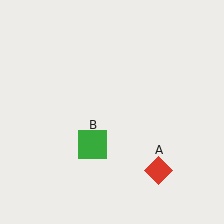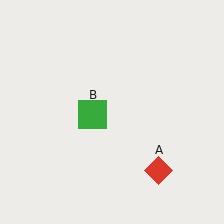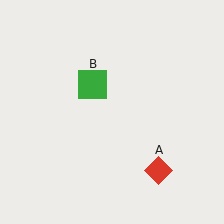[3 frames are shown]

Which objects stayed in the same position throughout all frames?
Red diamond (object A) remained stationary.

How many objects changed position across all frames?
1 object changed position: green square (object B).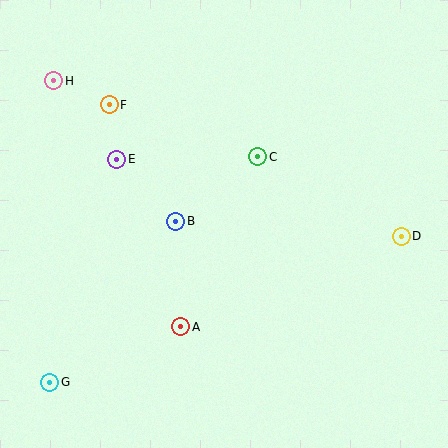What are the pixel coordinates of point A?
Point A is at (181, 327).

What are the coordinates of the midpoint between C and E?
The midpoint between C and E is at (187, 158).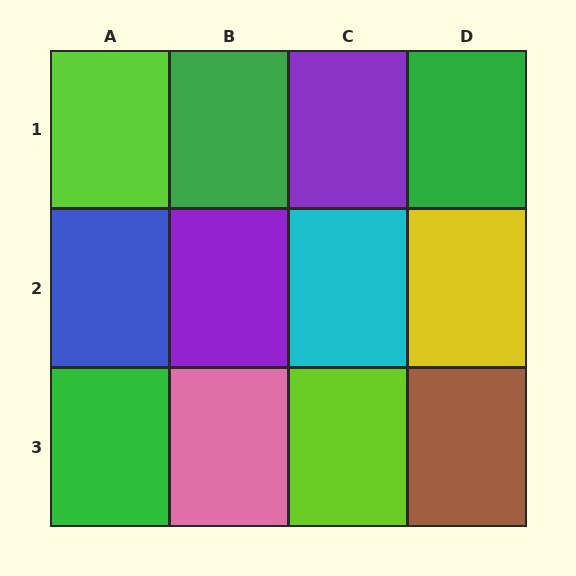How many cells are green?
3 cells are green.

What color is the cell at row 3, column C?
Lime.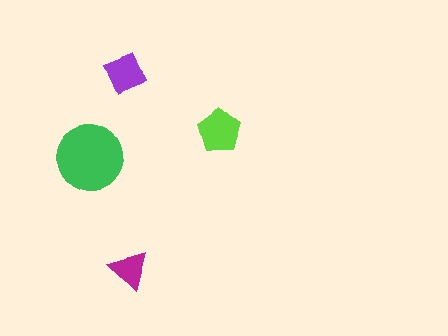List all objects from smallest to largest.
The magenta triangle, the purple diamond, the lime pentagon, the green circle.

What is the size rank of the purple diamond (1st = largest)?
3rd.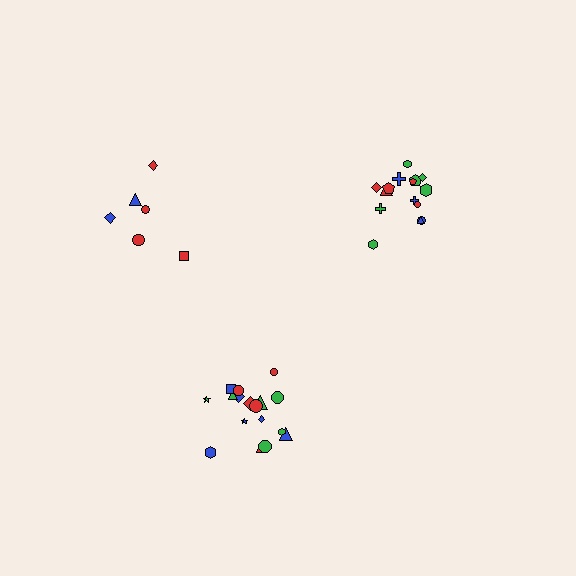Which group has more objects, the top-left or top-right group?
The top-right group.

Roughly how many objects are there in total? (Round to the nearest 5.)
Roughly 40 objects in total.